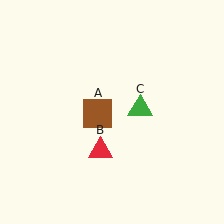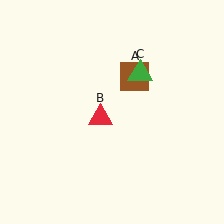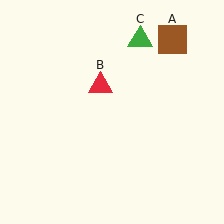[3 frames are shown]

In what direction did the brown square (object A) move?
The brown square (object A) moved up and to the right.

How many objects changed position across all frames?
3 objects changed position: brown square (object A), red triangle (object B), green triangle (object C).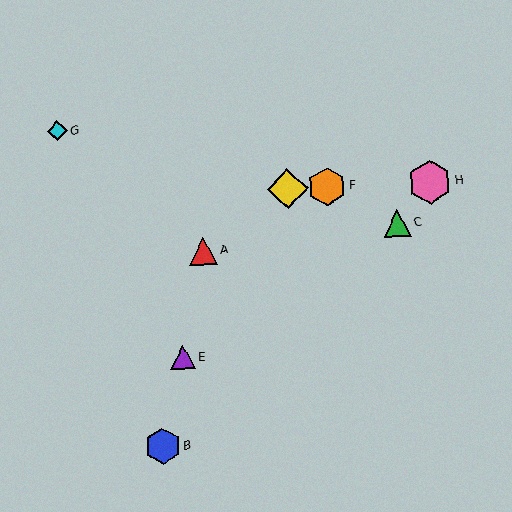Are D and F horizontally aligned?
Yes, both are at y≈189.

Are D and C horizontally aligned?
No, D is at y≈189 and C is at y≈223.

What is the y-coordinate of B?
Object B is at y≈446.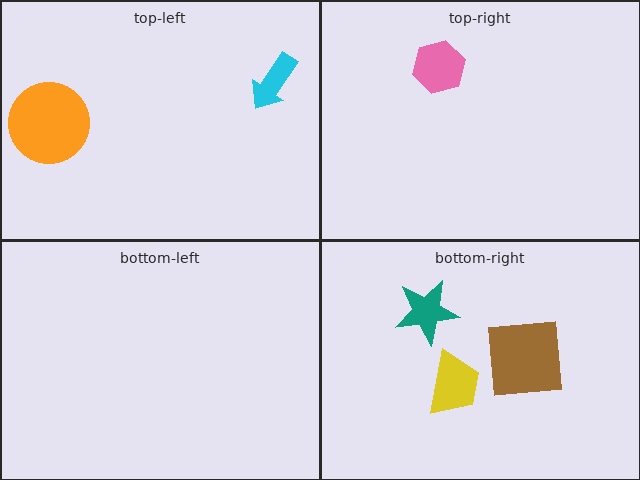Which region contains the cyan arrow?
The top-left region.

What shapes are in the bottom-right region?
The teal star, the yellow trapezoid, the brown square.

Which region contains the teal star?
The bottom-right region.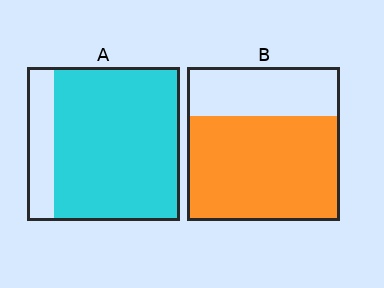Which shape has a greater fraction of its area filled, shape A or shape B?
Shape A.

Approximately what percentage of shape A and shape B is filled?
A is approximately 80% and B is approximately 70%.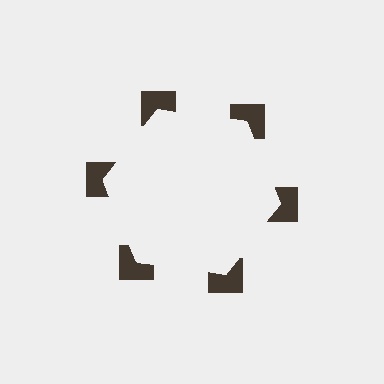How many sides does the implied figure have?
6 sides.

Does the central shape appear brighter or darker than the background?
It typically appears slightly brighter than the background, even though no actual brightness change is drawn.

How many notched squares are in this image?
There are 6 — one at each vertex of the illusory hexagon.